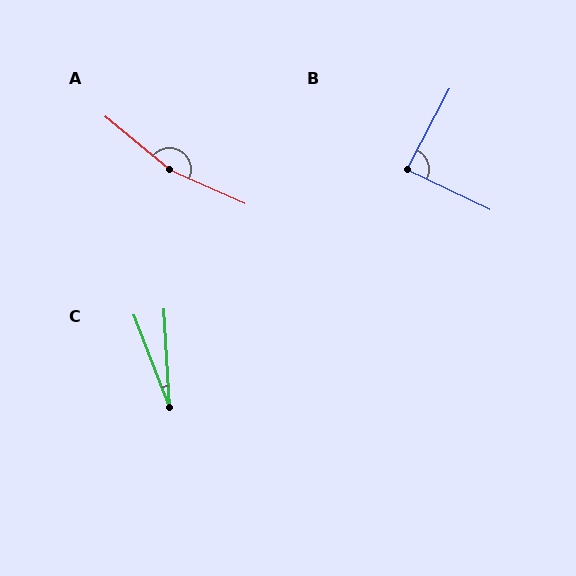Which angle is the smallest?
C, at approximately 18 degrees.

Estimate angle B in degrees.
Approximately 88 degrees.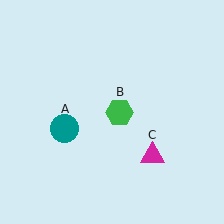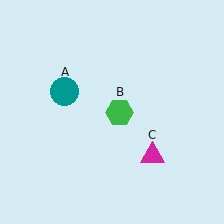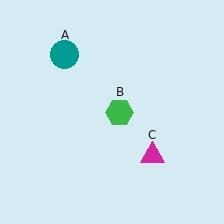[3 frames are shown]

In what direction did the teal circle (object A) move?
The teal circle (object A) moved up.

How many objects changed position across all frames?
1 object changed position: teal circle (object A).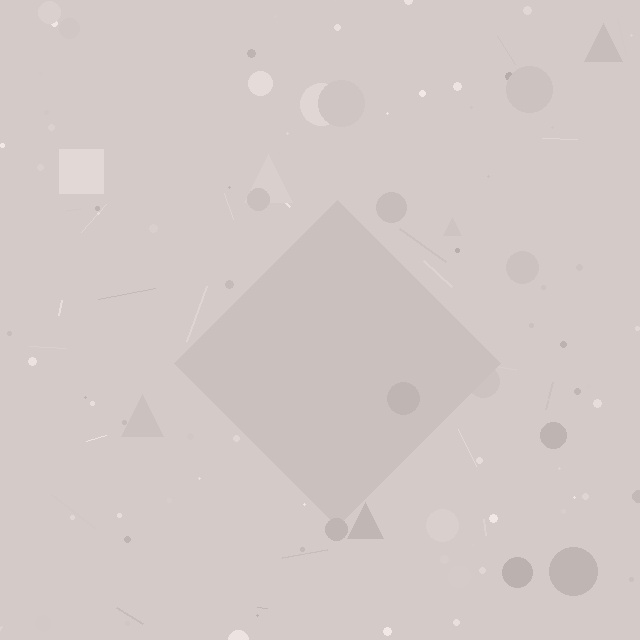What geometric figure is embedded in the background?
A diamond is embedded in the background.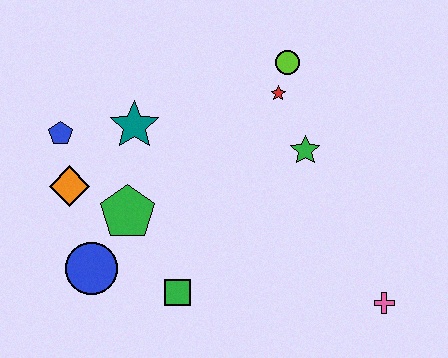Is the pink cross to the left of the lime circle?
No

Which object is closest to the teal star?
The blue pentagon is closest to the teal star.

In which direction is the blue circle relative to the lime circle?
The blue circle is below the lime circle.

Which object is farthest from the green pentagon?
The pink cross is farthest from the green pentagon.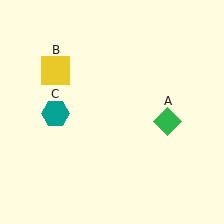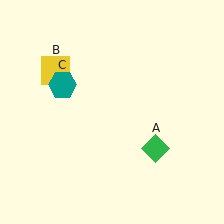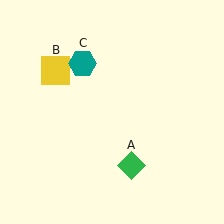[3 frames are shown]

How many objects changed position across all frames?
2 objects changed position: green diamond (object A), teal hexagon (object C).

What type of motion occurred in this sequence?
The green diamond (object A), teal hexagon (object C) rotated clockwise around the center of the scene.